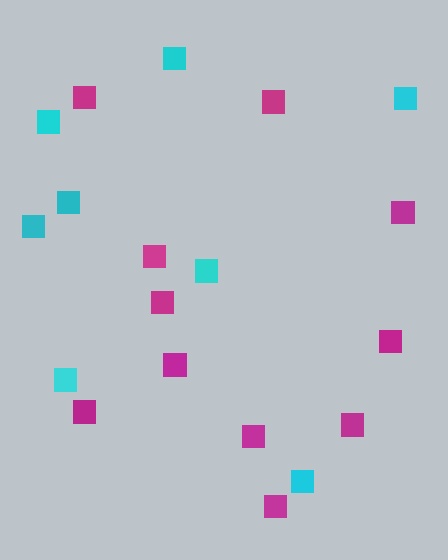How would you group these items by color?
There are 2 groups: one group of magenta squares (11) and one group of cyan squares (8).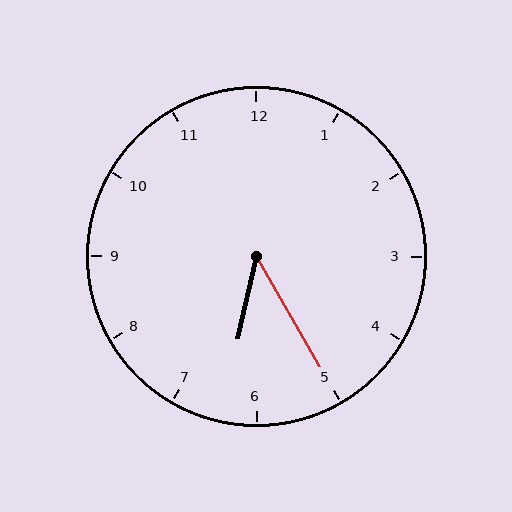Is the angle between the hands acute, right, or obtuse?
It is acute.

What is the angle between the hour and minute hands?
Approximately 42 degrees.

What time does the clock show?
6:25.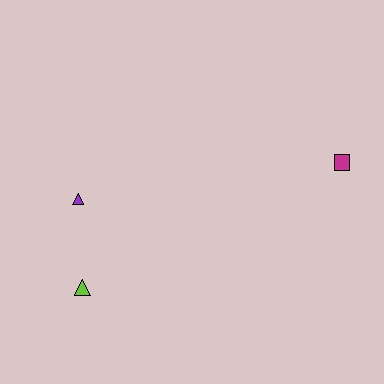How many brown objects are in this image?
There are no brown objects.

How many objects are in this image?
There are 3 objects.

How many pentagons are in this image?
There are no pentagons.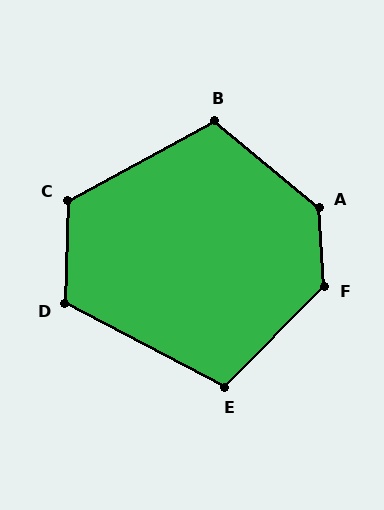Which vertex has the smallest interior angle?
E, at approximately 107 degrees.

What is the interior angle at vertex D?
Approximately 116 degrees (obtuse).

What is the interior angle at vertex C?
Approximately 120 degrees (obtuse).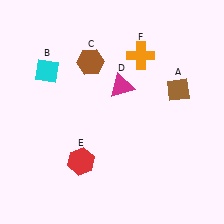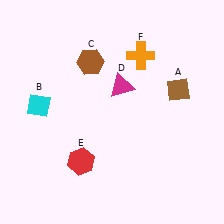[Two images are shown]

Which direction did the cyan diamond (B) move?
The cyan diamond (B) moved down.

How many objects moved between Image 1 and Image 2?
1 object moved between the two images.